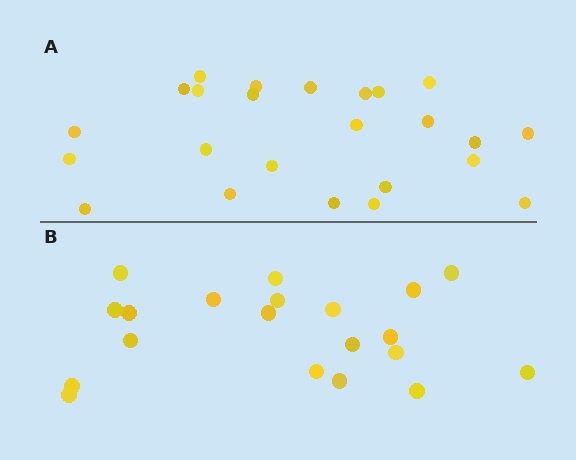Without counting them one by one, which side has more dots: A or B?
Region A (the top region) has more dots.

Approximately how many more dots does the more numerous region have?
Region A has about 4 more dots than region B.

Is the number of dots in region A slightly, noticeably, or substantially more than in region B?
Region A has only slightly more — the two regions are fairly close. The ratio is roughly 1.2 to 1.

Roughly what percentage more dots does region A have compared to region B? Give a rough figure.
About 20% more.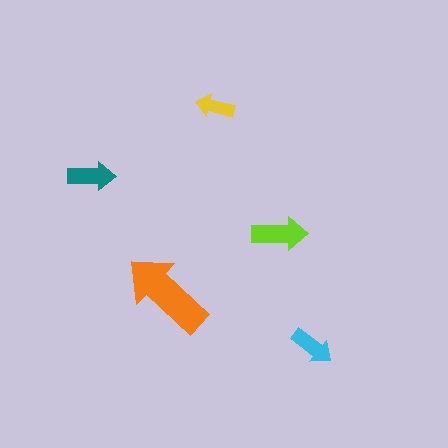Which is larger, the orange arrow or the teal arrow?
The orange one.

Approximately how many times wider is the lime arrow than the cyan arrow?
About 1.5 times wider.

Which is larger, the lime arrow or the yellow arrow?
The lime one.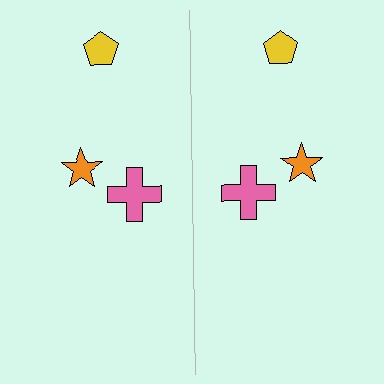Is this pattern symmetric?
Yes, this pattern has bilateral (reflection) symmetry.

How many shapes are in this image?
There are 6 shapes in this image.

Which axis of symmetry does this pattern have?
The pattern has a vertical axis of symmetry running through the center of the image.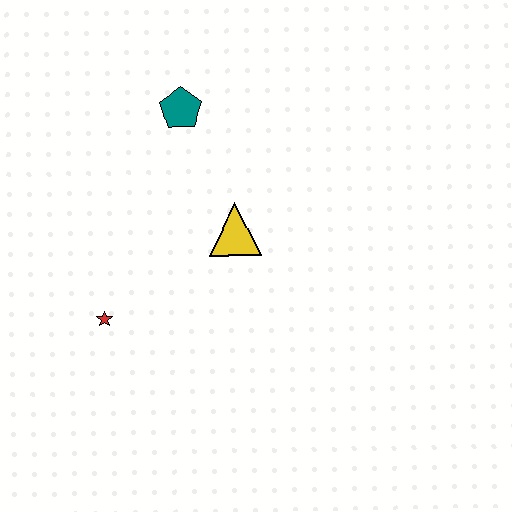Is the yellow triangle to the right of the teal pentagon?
Yes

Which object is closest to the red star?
The yellow triangle is closest to the red star.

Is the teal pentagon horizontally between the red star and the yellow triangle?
Yes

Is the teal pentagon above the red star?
Yes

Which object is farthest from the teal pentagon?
The red star is farthest from the teal pentagon.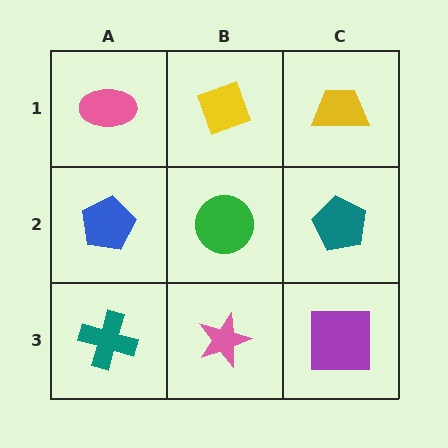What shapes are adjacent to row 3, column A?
A blue pentagon (row 2, column A), a pink star (row 3, column B).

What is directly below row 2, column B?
A pink star.